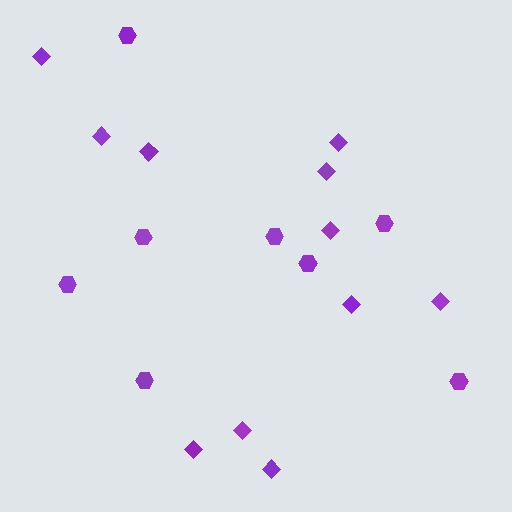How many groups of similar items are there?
There are 2 groups: one group of diamonds (11) and one group of hexagons (8).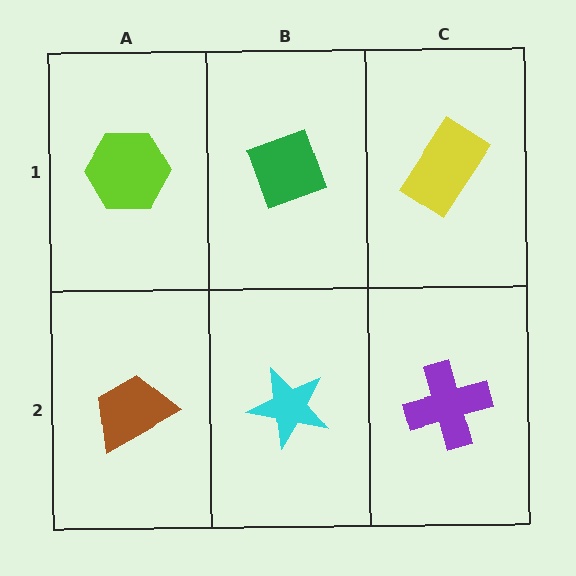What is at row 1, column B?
A green diamond.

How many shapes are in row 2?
3 shapes.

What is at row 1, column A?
A lime hexagon.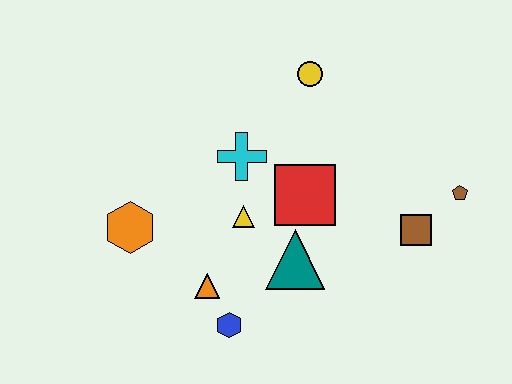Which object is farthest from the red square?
The orange hexagon is farthest from the red square.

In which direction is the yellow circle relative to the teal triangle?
The yellow circle is above the teal triangle.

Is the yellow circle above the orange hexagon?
Yes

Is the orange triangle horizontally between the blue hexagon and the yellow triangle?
No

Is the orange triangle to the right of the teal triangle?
No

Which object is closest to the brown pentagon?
The brown square is closest to the brown pentagon.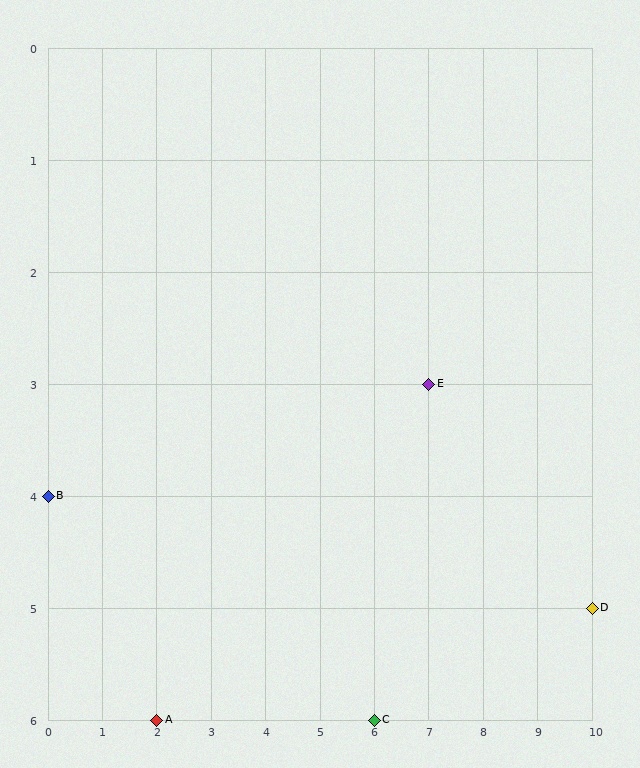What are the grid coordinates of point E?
Point E is at grid coordinates (7, 3).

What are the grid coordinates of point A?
Point A is at grid coordinates (2, 6).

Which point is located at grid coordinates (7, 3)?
Point E is at (7, 3).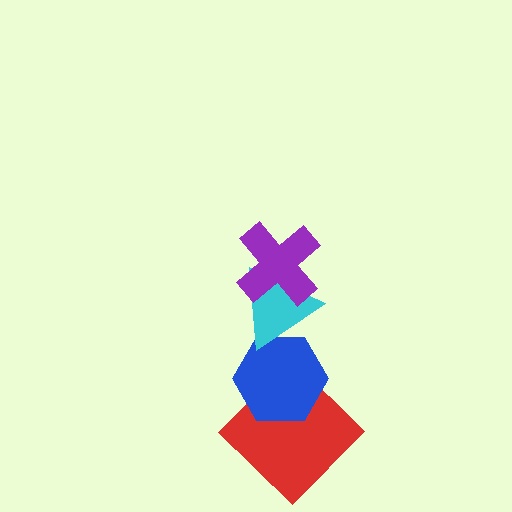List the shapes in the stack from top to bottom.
From top to bottom: the purple cross, the cyan triangle, the blue hexagon, the red diamond.